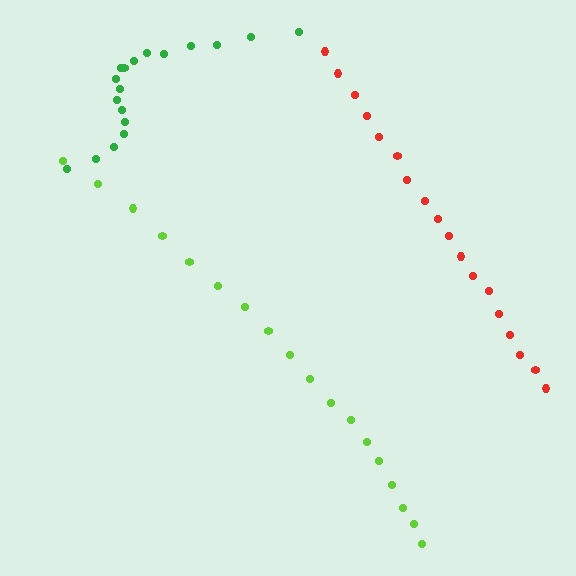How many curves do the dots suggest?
There are 3 distinct paths.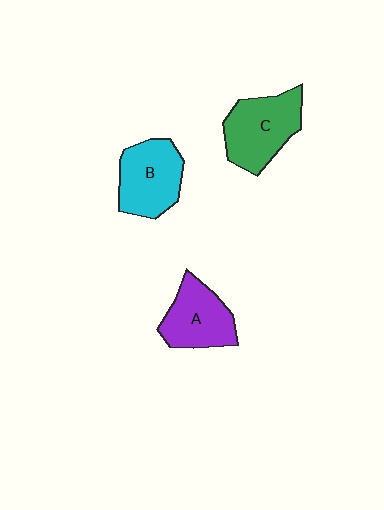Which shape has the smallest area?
Shape A (purple).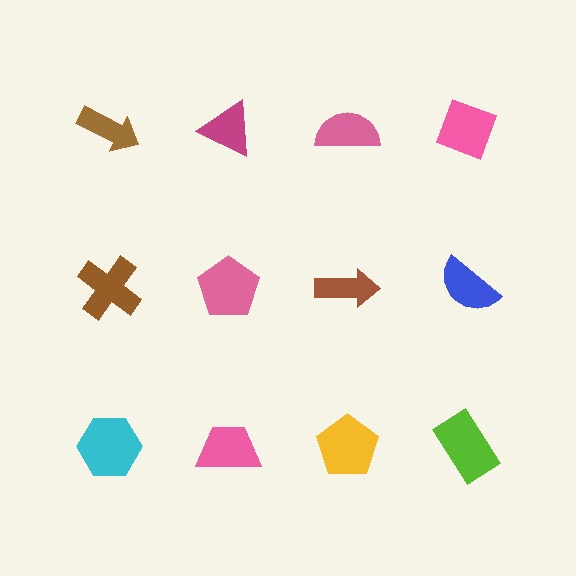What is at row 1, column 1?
A brown arrow.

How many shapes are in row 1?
4 shapes.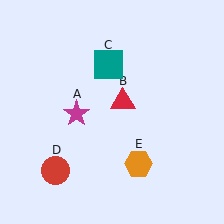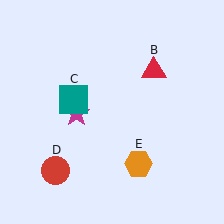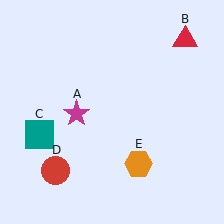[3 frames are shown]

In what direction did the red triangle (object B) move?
The red triangle (object B) moved up and to the right.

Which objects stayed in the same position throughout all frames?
Magenta star (object A) and red circle (object D) and orange hexagon (object E) remained stationary.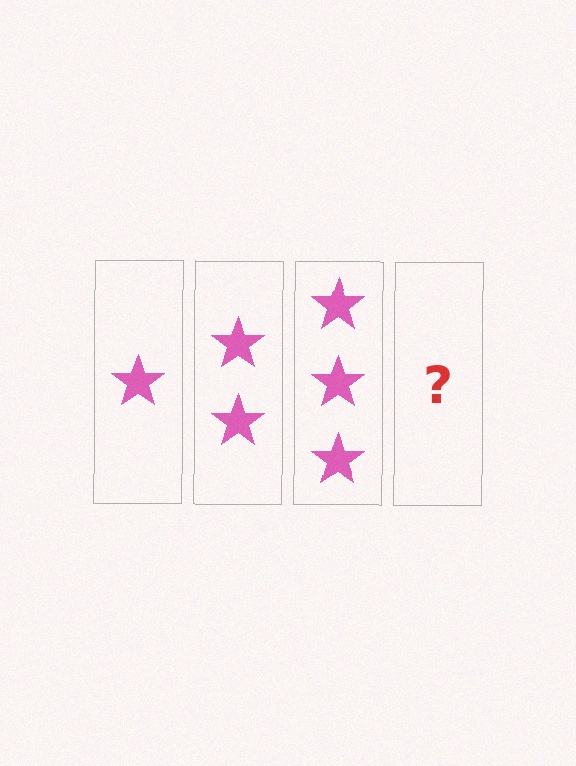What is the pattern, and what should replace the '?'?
The pattern is that each step adds one more star. The '?' should be 4 stars.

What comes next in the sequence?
The next element should be 4 stars.